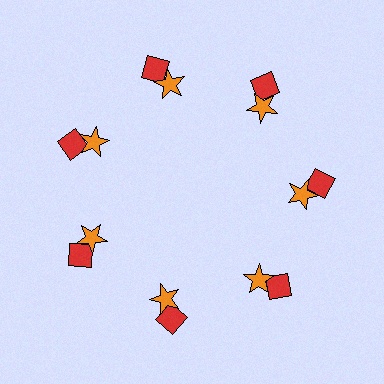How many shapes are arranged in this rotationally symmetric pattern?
There are 14 shapes, arranged in 7 groups of 2.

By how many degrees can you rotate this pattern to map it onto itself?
The pattern maps onto itself every 51 degrees of rotation.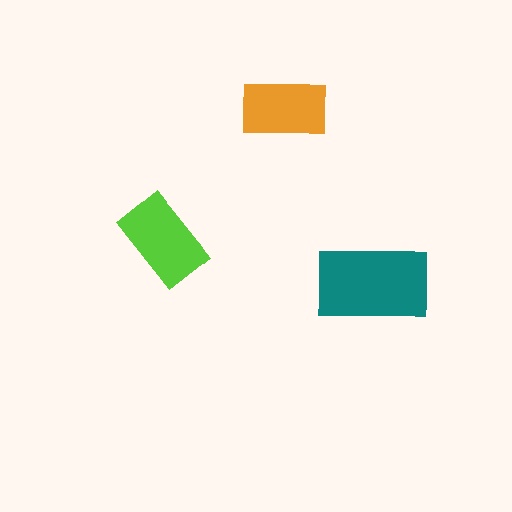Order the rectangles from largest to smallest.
the teal one, the lime one, the orange one.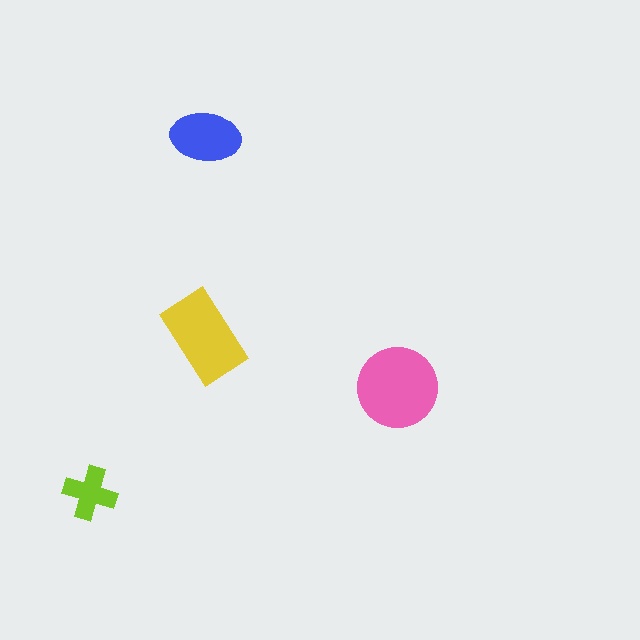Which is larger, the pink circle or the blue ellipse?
The pink circle.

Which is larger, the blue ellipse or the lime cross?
The blue ellipse.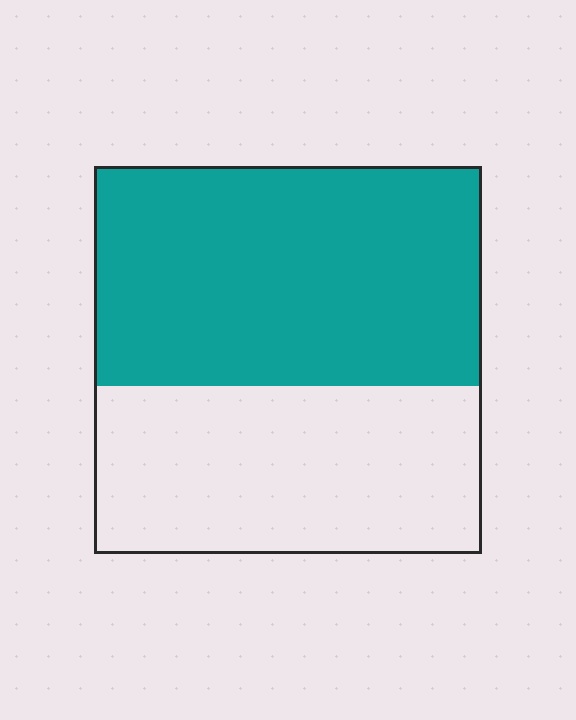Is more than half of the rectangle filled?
Yes.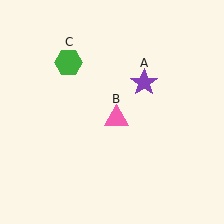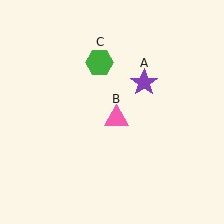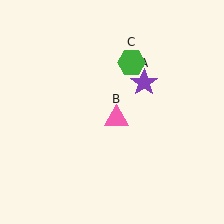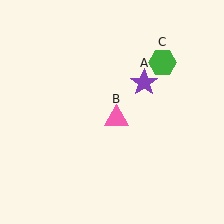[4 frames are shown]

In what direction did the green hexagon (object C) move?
The green hexagon (object C) moved right.